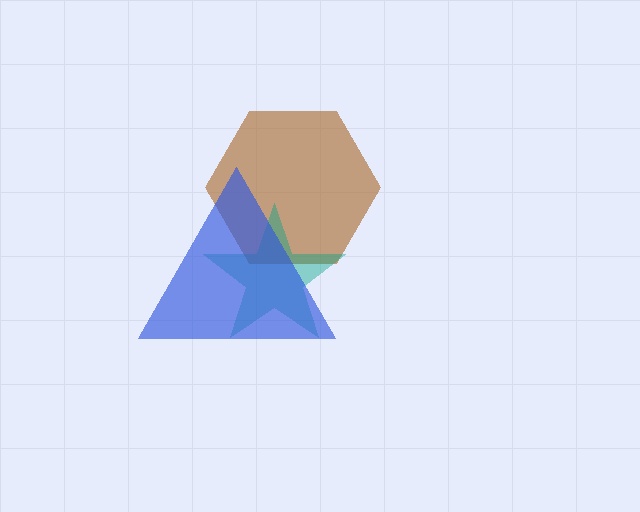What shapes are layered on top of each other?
The layered shapes are: a brown hexagon, a teal star, a blue triangle.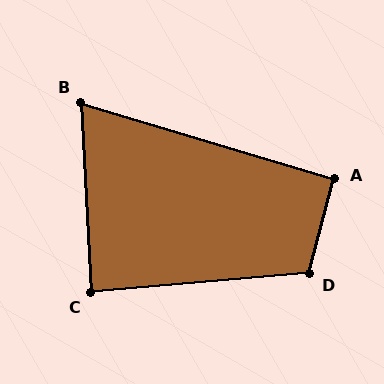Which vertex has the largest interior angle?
D, at approximately 110 degrees.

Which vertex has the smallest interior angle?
B, at approximately 70 degrees.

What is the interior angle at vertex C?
Approximately 88 degrees (approximately right).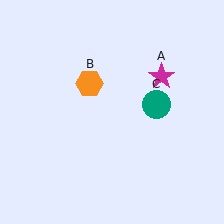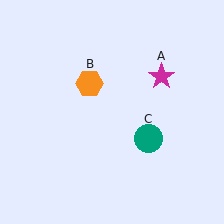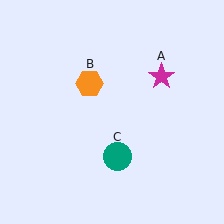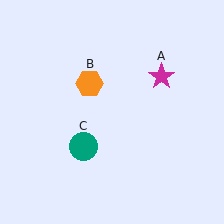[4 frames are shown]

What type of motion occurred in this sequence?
The teal circle (object C) rotated clockwise around the center of the scene.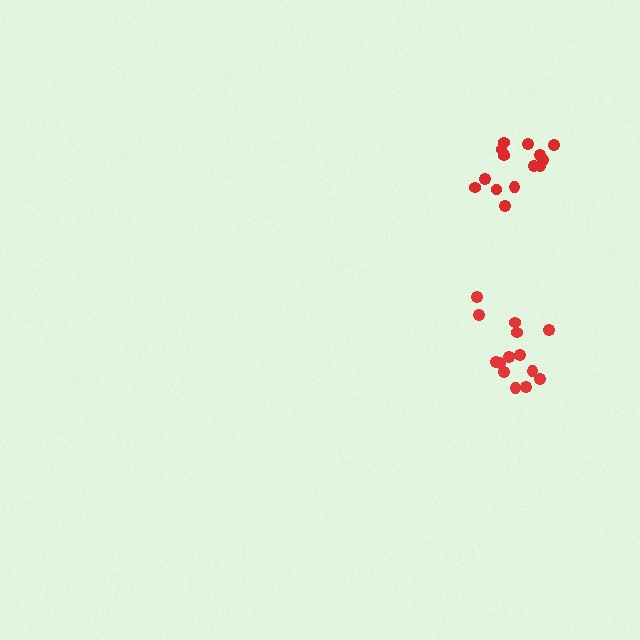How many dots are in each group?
Group 1: 14 dots, Group 2: 15 dots (29 total).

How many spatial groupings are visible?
There are 2 spatial groupings.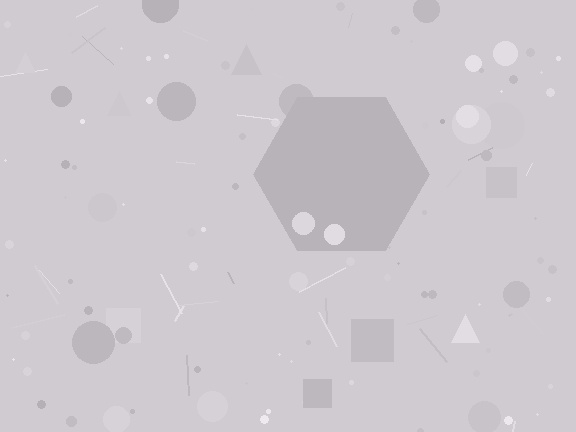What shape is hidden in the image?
A hexagon is hidden in the image.